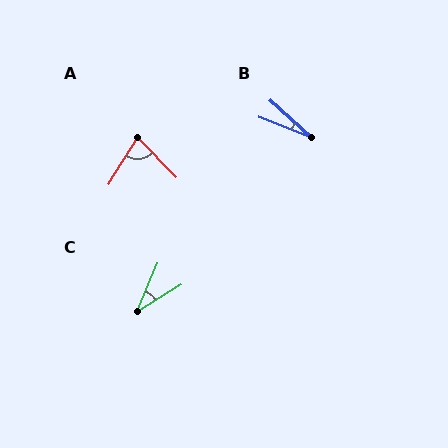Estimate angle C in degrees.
Approximately 35 degrees.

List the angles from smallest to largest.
B (21°), C (35°), A (76°).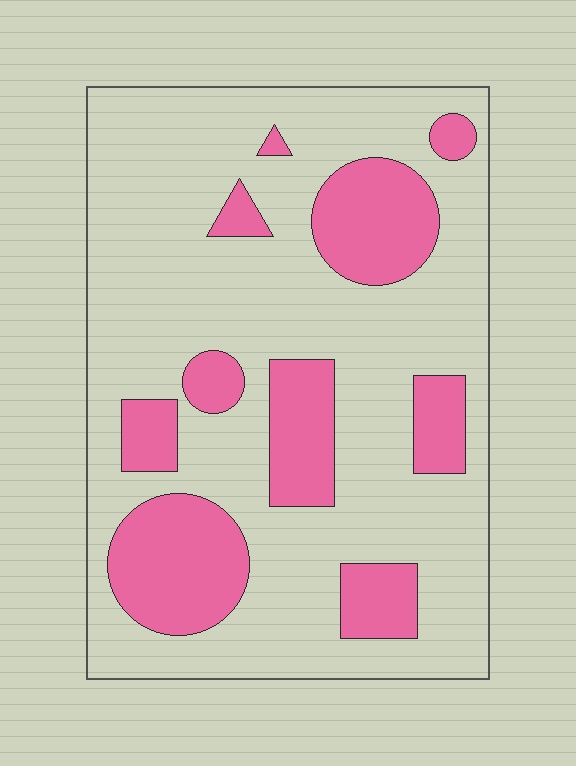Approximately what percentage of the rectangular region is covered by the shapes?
Approximately 25%.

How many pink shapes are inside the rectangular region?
10.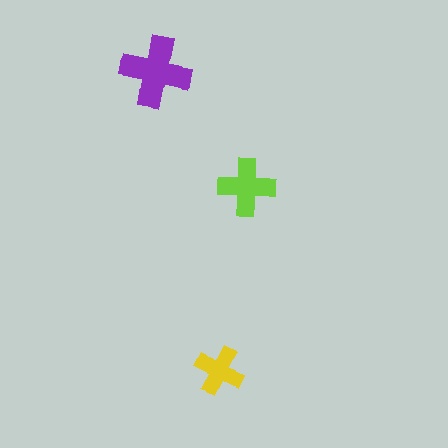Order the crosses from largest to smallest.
the purple one, the lime one, the yellow one.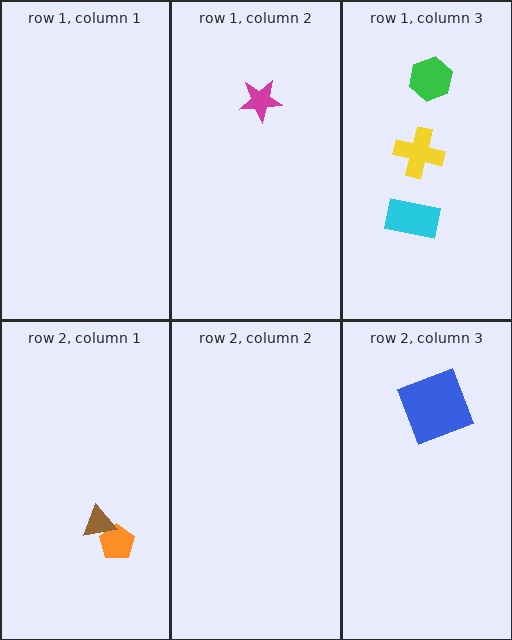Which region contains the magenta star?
The row 1, column 2 region.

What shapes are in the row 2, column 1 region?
The orange pentagon, the brown triangle.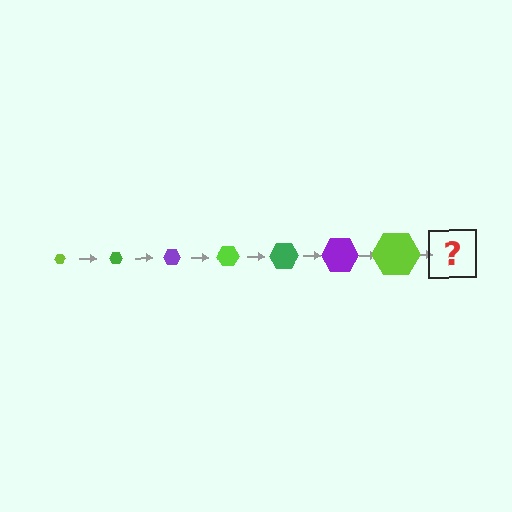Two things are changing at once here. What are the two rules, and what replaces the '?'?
The two rules are that the hexagon grows larger each step and the color cycles through lime, green, and purple. The '?' should be a green hexagon, larger than the previous one.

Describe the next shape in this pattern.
It should be a green hexagon, larger than the previous one.